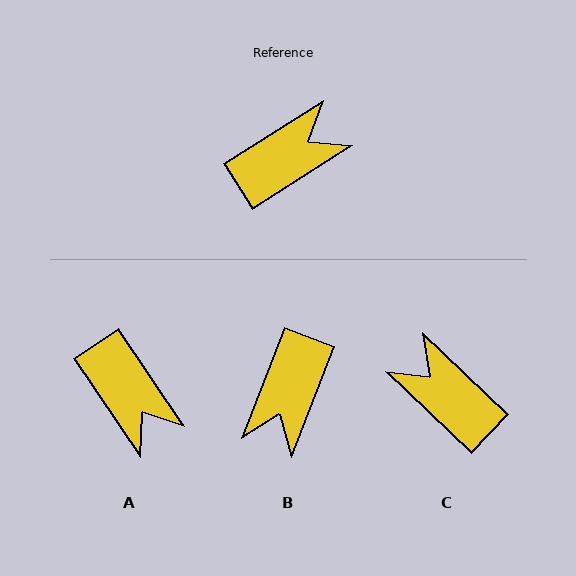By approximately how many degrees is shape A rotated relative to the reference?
Approximately 88 degrees clockwise.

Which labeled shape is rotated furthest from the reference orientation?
B, about 143 degrees away.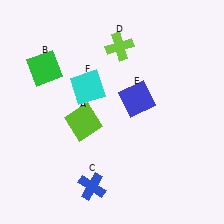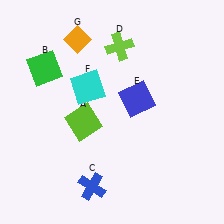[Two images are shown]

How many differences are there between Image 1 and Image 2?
There is 1 difference between the two images.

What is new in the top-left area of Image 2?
An orange diamond (G) was added in the top-left area of Image 2.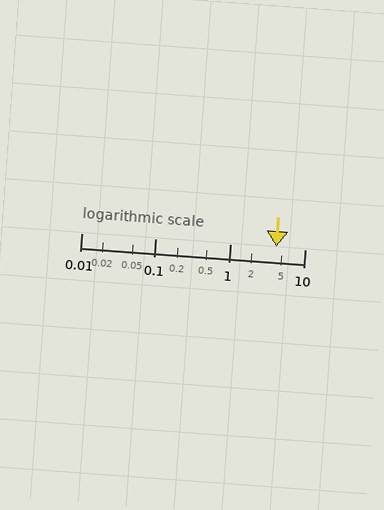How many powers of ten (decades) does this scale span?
The scale spans 3 decades, from 0.01 to 10.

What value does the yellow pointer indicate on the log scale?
The pointer indicates approximately 4.1.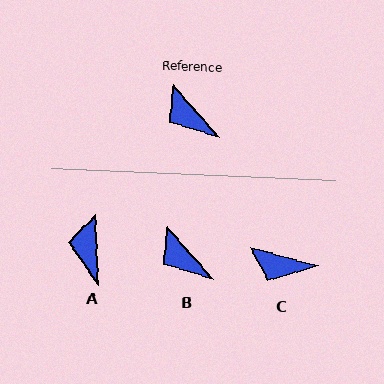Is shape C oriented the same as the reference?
No, it is off by about 33 degrees.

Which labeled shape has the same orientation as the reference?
B.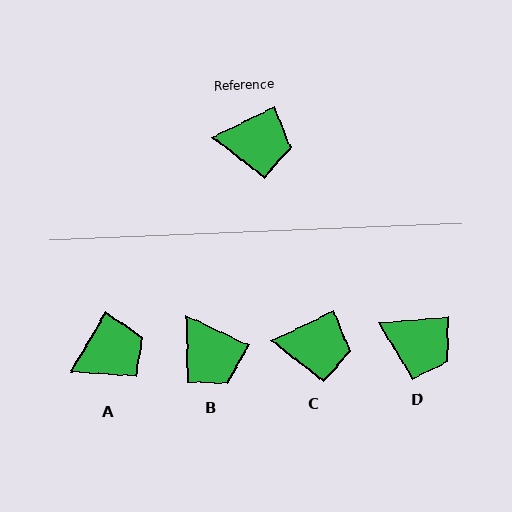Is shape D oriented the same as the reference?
No, it is off by about 21 degrees.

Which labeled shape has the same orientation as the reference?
C.